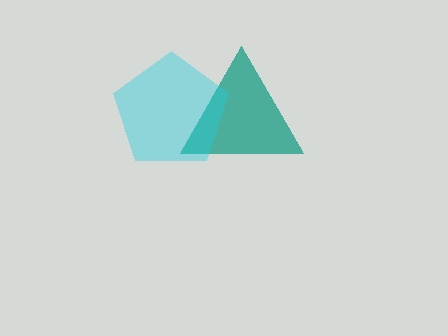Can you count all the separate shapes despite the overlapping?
Yes, there are 2 separate shapes.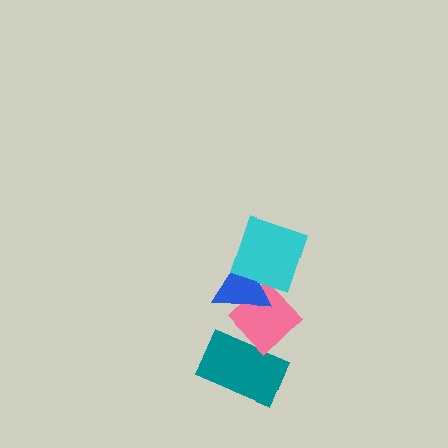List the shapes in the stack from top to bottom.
From top to bottom: the cyan square, the blue triangle, the pink diamond, the teal rectangle.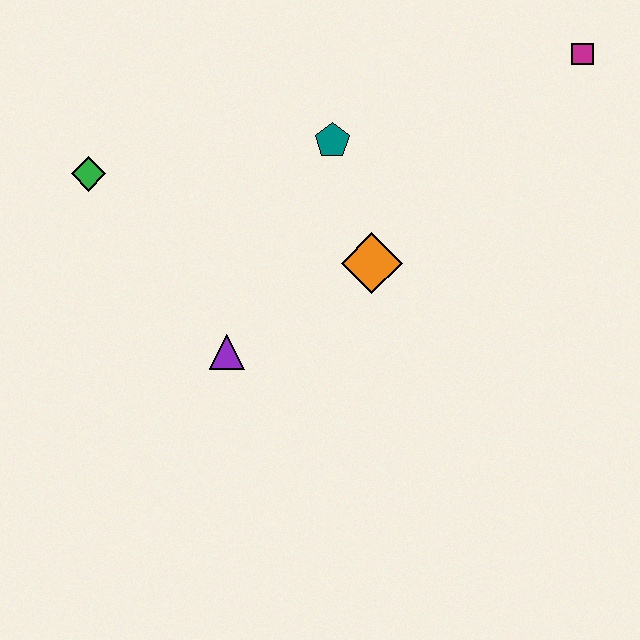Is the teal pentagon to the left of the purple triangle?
No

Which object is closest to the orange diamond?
The teal pentagon is closest to the orange diamond.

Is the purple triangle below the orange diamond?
Yes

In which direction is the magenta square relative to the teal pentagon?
The magenta square is to the right of the teal pentagon.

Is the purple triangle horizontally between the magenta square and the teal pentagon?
No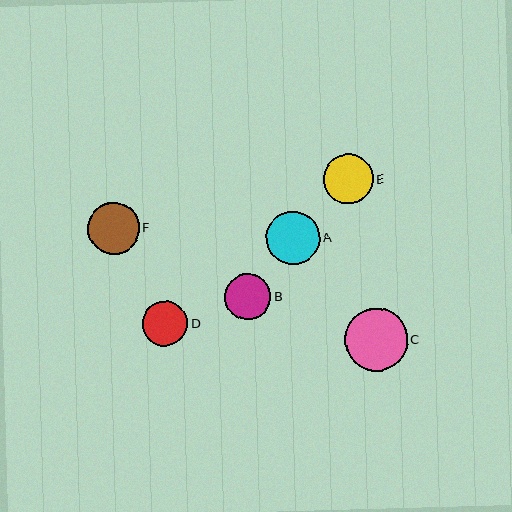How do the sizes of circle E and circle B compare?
Circle E and circle B are approximately the same size.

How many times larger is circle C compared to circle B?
Circle C is approximately 1.4 times the size of circle B.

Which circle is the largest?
Circle C is the largest with a size of approximately 62 pixels.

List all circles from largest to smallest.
From largest to smallest: C, A, F, E, B, D.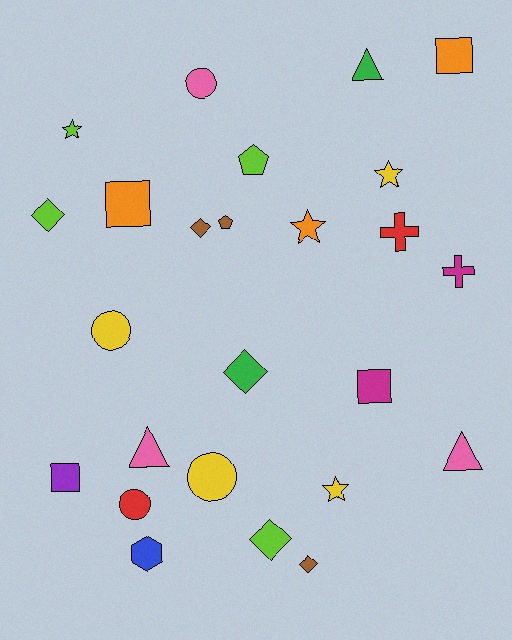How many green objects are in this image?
There are 2 green objects.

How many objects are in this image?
There are 25 objects.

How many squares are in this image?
There are 4 squares.